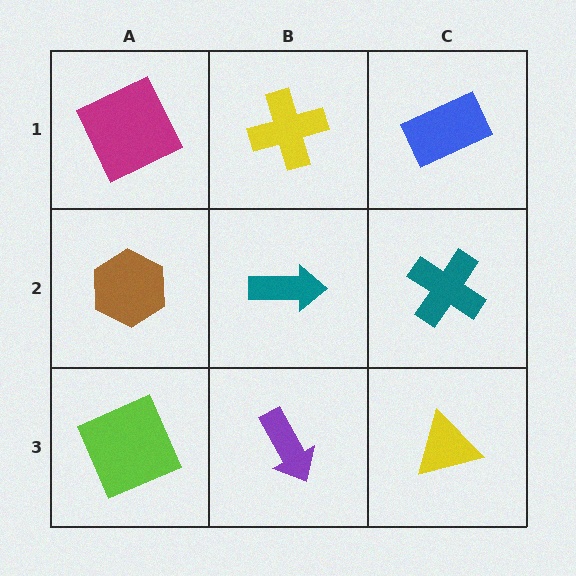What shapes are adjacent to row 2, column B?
A yellow cross (row 1, column B), a purple arrow (row 3, column B), a brown hexagon (row 2, column A), a teal cross (row 2, column C).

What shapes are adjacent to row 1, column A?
A brown hexagon (row 2, column A), a yellow cross (row 1, column B).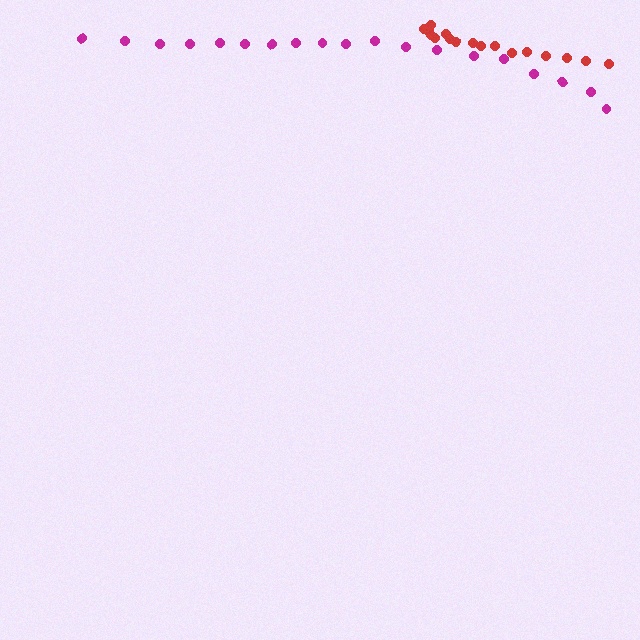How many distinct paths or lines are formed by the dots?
There are 2 distinct paths.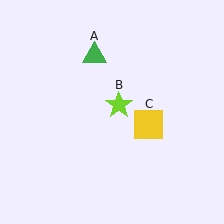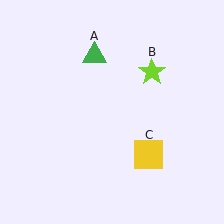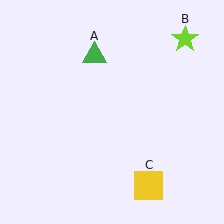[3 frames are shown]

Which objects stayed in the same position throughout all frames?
Green triangle (object A) remained stationary.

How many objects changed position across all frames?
2 objects changed position: lime star (object B), yellow square (object C).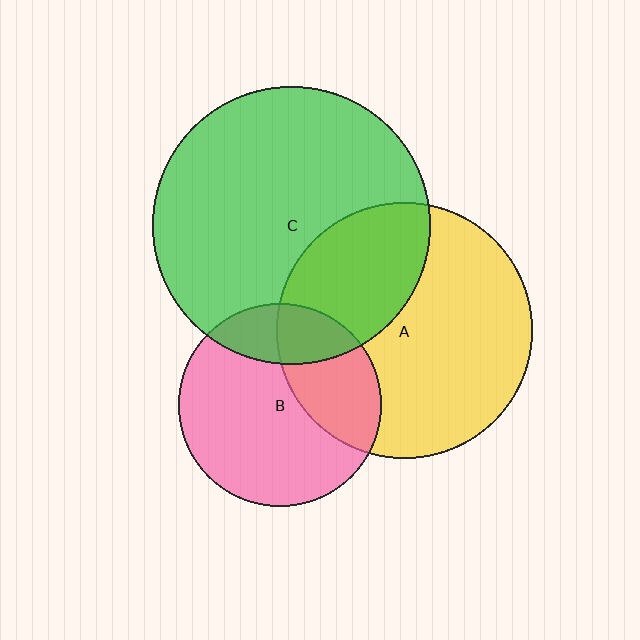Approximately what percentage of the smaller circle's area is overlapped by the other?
Approximately 35%.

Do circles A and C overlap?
Yes.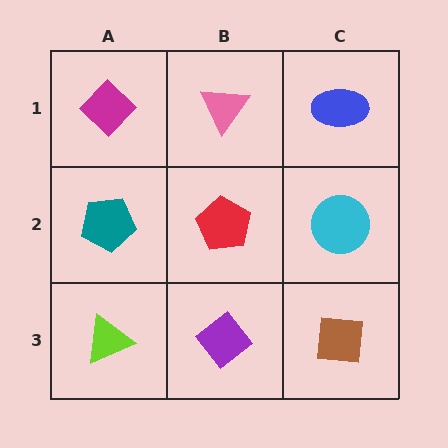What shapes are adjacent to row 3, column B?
A red pentagon (row 2, column B), a lime triangle (row 3, column A), a brown square (row 3, column C).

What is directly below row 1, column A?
A teal pentagon.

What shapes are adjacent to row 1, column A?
A teal pentagon (row 2, column A), a pink triangle (row 1, column B).